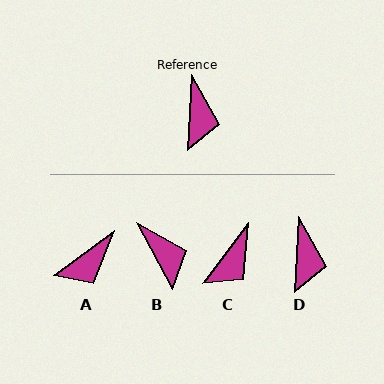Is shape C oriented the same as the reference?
No, it is off by about 34 degrees.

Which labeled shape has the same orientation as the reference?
D.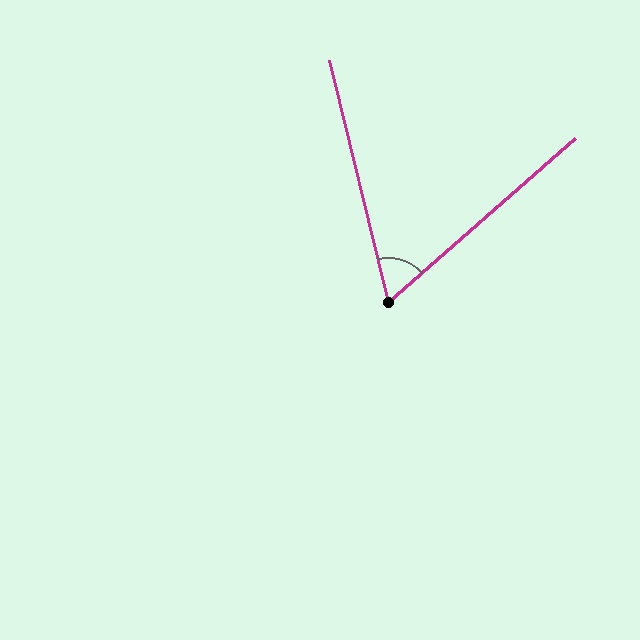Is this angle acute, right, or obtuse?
It is acute.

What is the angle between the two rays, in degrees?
Approximately 62 degrees.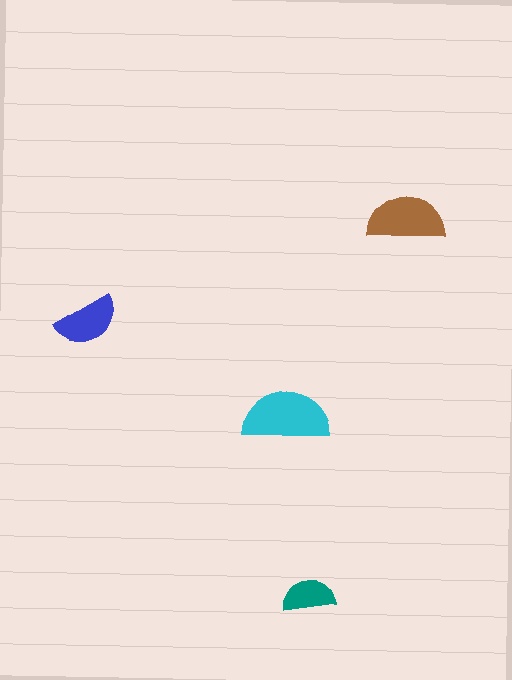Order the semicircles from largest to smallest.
the cyan one, the brown one, the blue one, the teal one.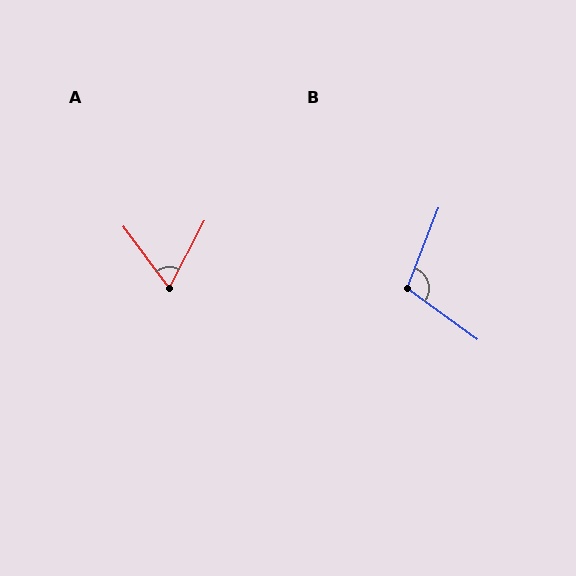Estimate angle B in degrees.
Approximately 104 degrees.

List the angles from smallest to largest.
A (65°), B (104°).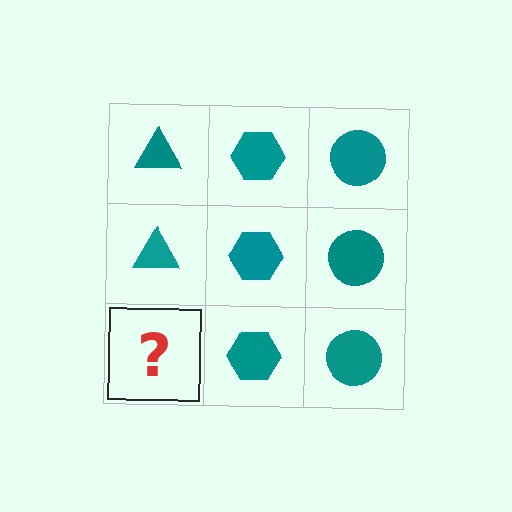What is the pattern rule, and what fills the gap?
The rule is that each column has a consistent shape. The gap should be filled with a teal triangle.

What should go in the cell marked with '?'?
The missing cell should contain a teal triangle.